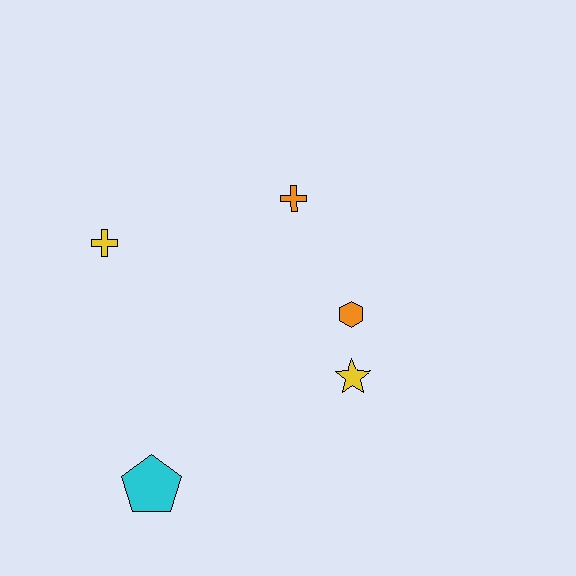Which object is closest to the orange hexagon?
The yellow star is closest to the orange hexagon.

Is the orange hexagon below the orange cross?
Yes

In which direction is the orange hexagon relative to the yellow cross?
The orange hexagon is to the right of the yellow cross.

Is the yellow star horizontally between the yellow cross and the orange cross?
No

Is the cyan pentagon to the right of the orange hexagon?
No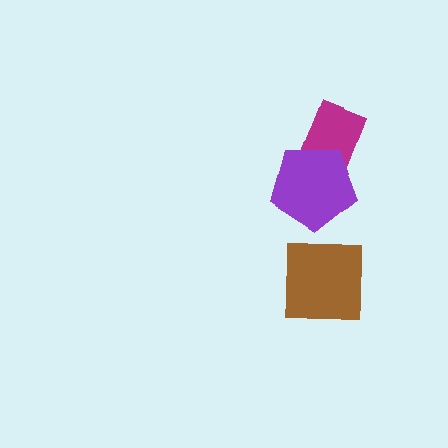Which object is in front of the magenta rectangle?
The purple pentagon is in front of the magenta rectangle.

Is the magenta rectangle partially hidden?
Yes, it is partially covered by another shape.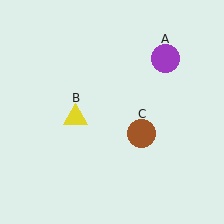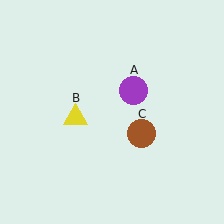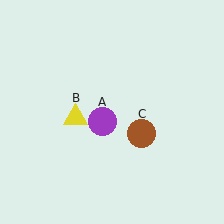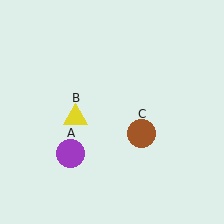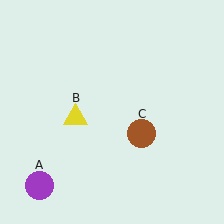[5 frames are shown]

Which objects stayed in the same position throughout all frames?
Yellow triangle (object B) and brown circle (object C) remained stationary.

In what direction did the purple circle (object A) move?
The purple circle (object A) moved down and to the left.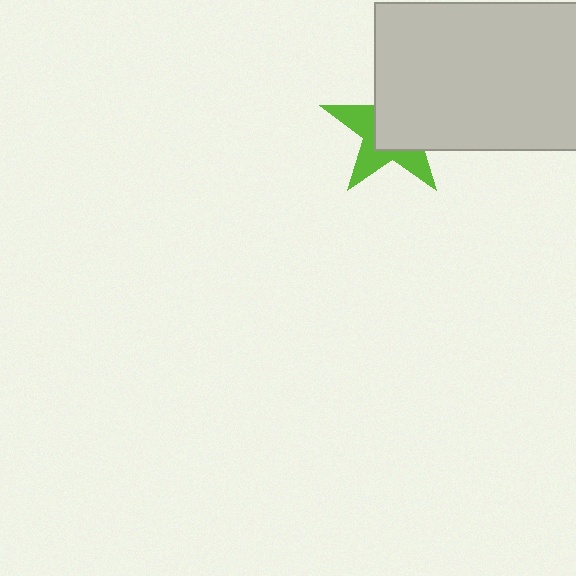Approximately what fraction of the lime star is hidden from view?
Roughly 57% of the lime star is hidden behind the light gray rectangle.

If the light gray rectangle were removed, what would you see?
You would see the complete lime star.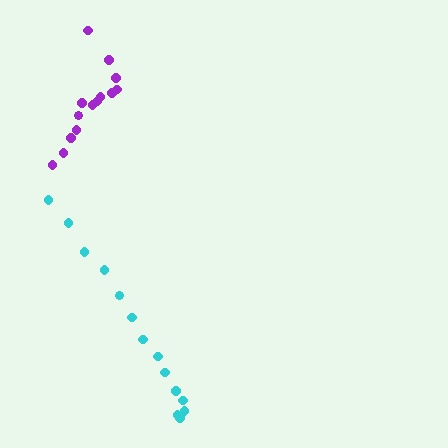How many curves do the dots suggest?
There are 2 distinct paths.